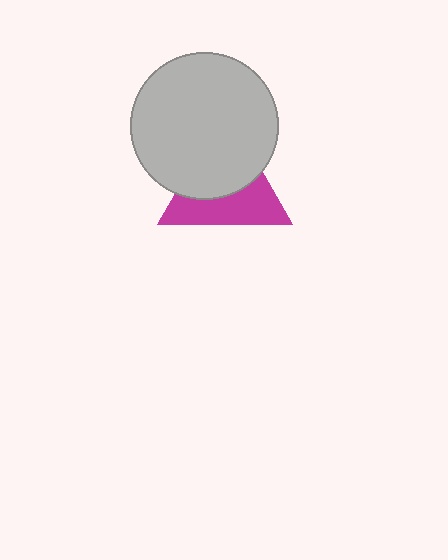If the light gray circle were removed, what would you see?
You would see the complete magenta triangle.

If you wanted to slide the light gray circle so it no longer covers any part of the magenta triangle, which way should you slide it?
Slide it up — that is the most direct way to separate the two shapes.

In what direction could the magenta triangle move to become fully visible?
The magenta triangle could move down. That would shift it out from behind the light gray circle entirely.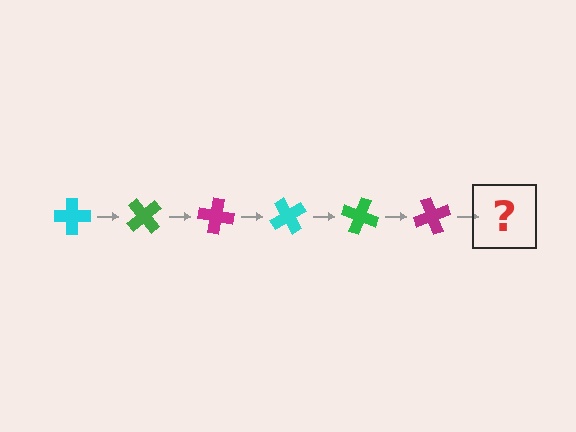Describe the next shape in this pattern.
It should be a cyan cross, rotated 300 degrees from the start.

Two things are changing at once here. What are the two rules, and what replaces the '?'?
The two rules are that it rotates 50 degrees each step and the color cycles through cyan, green, and magenta. The '?' should be a cyan cross, rotated 300 degrees from the start.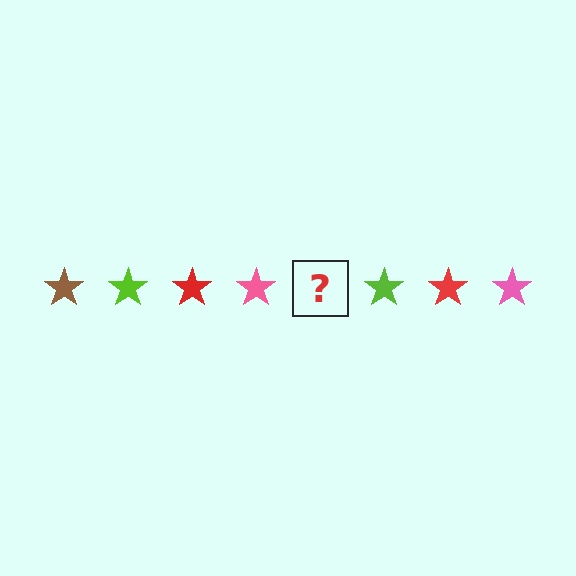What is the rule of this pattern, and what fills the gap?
The rule is that the pattern cycles through brown, lime, red, pink stars. The gap should be filled with a brown star.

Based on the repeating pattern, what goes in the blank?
The blank should be a brown star.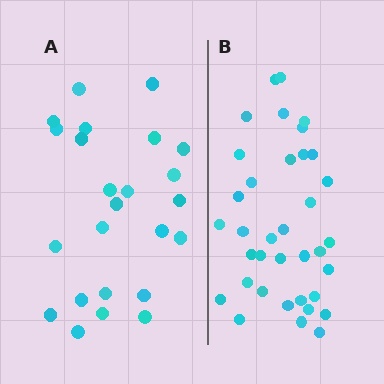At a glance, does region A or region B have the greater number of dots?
Region B (the right region) has more dots.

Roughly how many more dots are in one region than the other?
Region B has roughly 12 or so more dots than region A.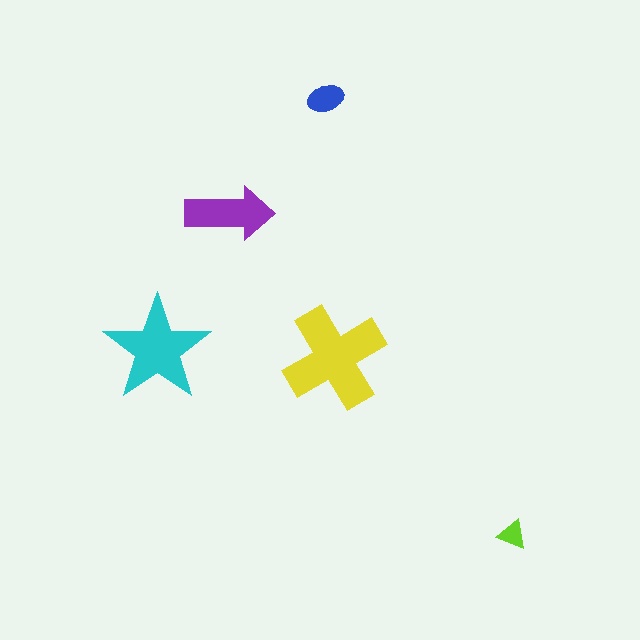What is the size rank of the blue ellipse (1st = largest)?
4th.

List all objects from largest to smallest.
The yellow cross, the cyan star, the purple arrow, the blue ellipse, the lime triangle.